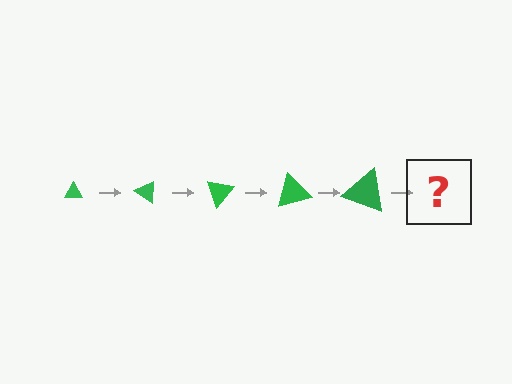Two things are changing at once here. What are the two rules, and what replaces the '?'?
The two rules are that the triangle grows larger each step and it rotates 35 degrees each step. The '?' should be a triangle, larger than the previous one and rotated 175 degrees from the start.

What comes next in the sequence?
The next element should be a triangle, larger than the previous one and rotated 175 degrees from the start.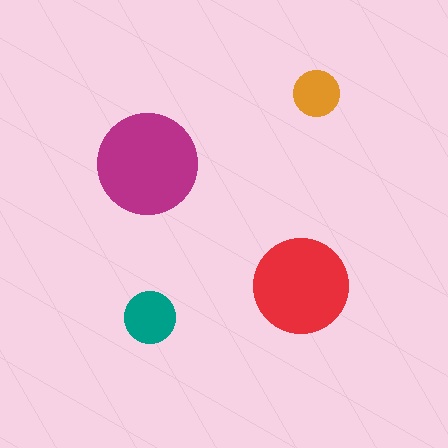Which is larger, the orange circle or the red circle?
The red one.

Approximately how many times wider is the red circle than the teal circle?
About 2 times wider.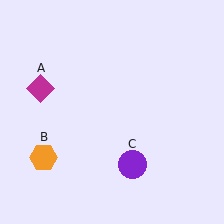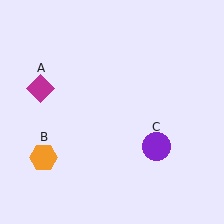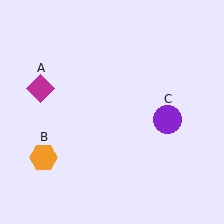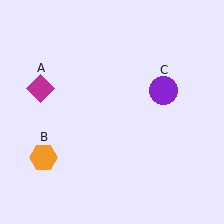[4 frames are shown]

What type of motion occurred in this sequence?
The purple circle (object C) rotated counterclockwise around the center of the scene.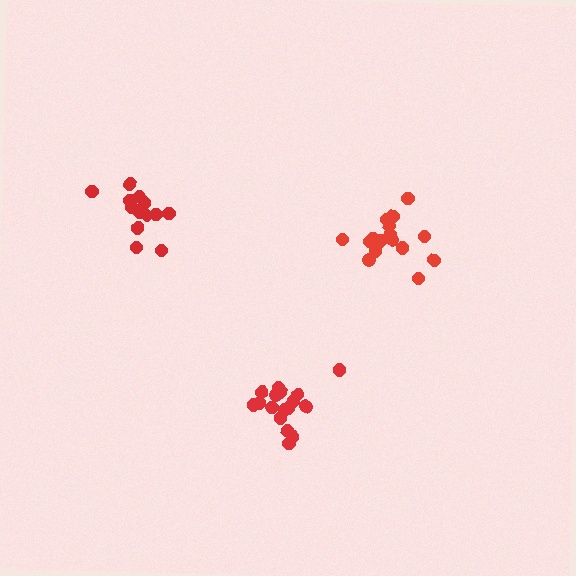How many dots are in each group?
Group 1: 17 dots, Group 2: 13 dots, Group 3: 17 dots (47 total).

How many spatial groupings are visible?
There are 3 spatial groupings.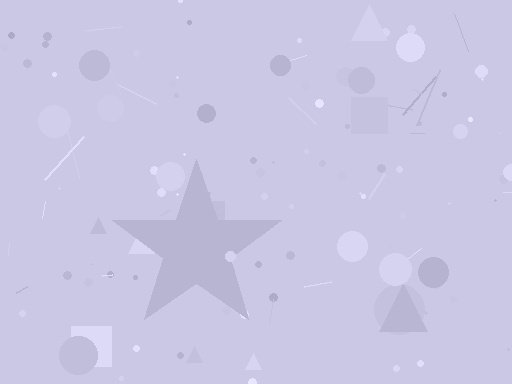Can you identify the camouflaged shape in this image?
The camouflaged shape is a star.